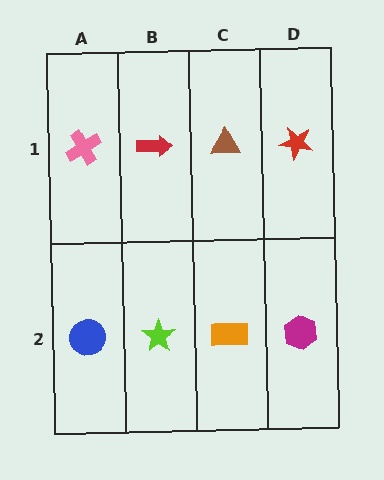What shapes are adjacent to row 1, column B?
A lime star (row 2, column B), a pink cross (row 1, column A), a brown triangle (row 1, column C).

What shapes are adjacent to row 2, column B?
A red arrow (row 1, column B), a blue circle (row 2, column A), an orange rectangle (row 2, column C).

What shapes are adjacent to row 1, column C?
An orange rectangle (row 2, column C), a red arrow (row 1, column B), a red star (row 1, column D).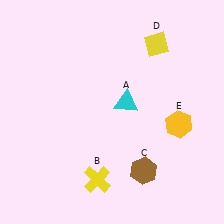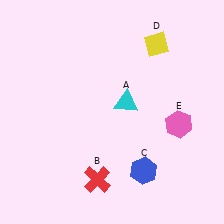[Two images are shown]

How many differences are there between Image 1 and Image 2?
There are 3 differences between the two images.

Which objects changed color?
B changed from yellow to red. C changed from brown to blue. E changed from yellow to pink.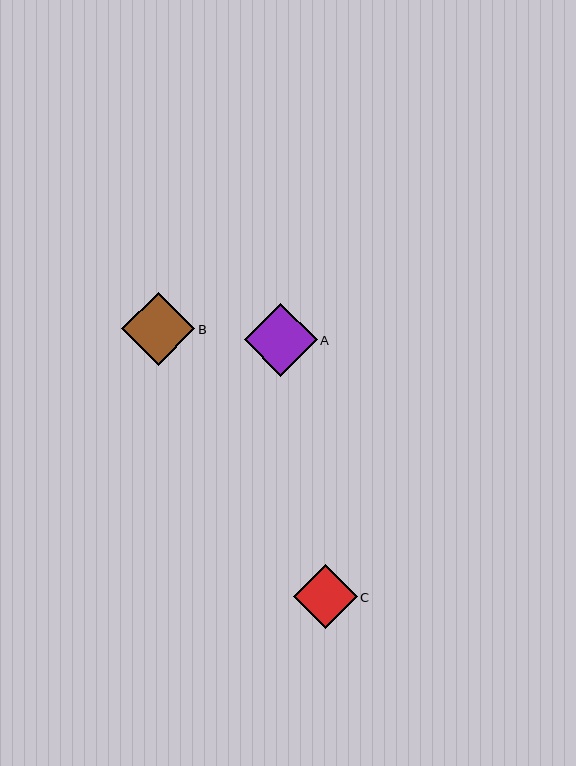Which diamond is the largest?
Diamond B is the largest with a size of approximately 74 pixels.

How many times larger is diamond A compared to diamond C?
Diamond A is approximately 1.1 times the size of diamond C.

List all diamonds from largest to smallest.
From largest to smallest: B, A, C.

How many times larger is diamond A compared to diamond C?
Diamond A is approximately 1.1 times the size of diamond C.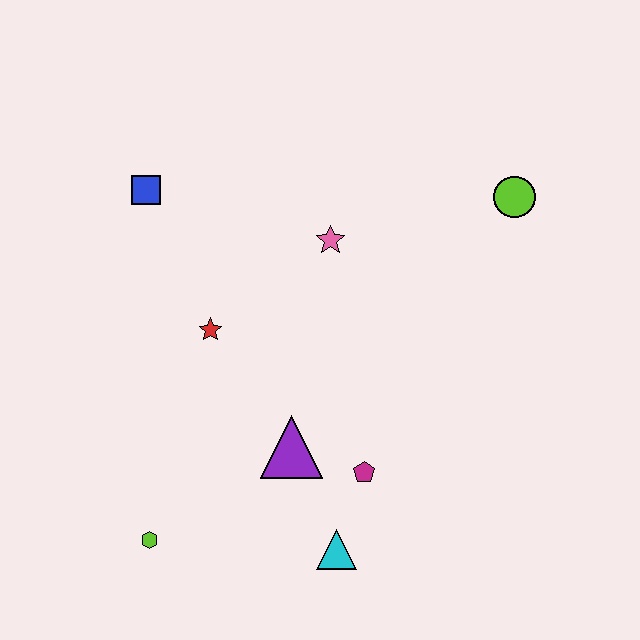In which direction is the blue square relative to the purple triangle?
The blue square is above the purple triangle.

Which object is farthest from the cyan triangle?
The blue square is farthest from the cyan triangle.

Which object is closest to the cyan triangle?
The magenta pentagon is closest to the cyan triangle.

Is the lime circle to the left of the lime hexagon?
No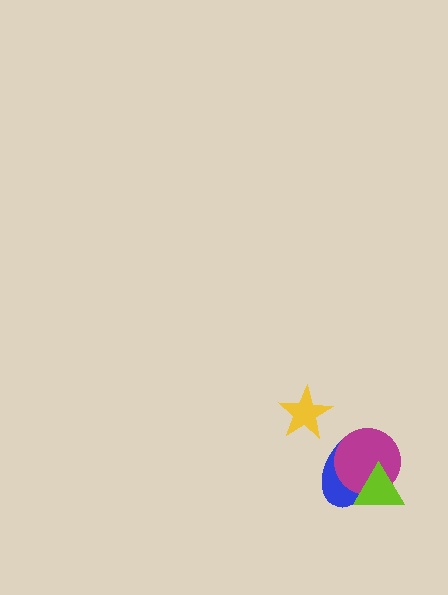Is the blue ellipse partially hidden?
Yes, it is partially covered by another shape.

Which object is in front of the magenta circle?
The lime triangle is in front of the magenta circle.